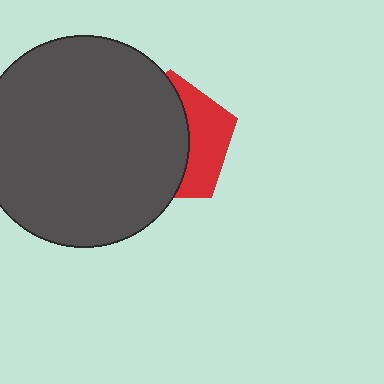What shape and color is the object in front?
The object in front is a dark gray circle.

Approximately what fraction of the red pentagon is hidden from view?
Roughly 64% of the red pentagon is hidden behind the dark gray circle.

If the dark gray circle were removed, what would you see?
You would see the complete red pentagon.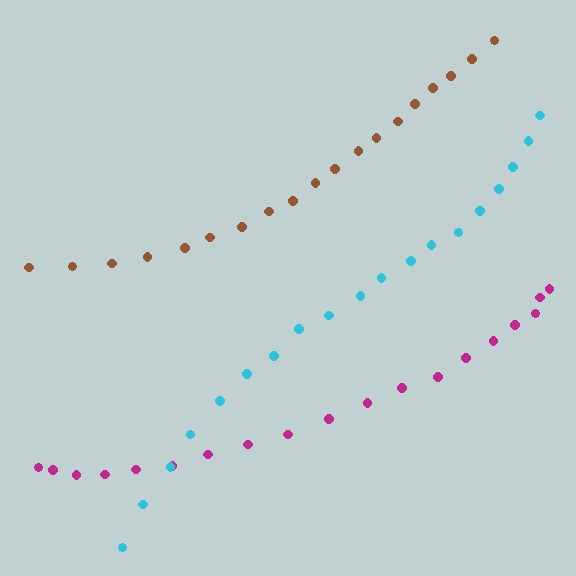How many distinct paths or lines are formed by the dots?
There are 3 distinct paths.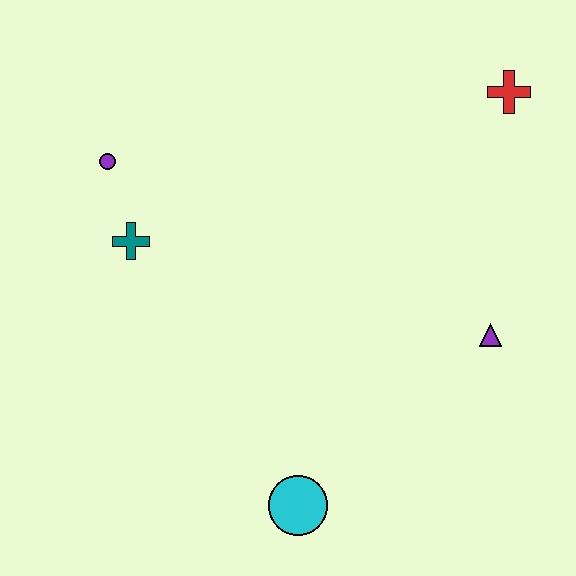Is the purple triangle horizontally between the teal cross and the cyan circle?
No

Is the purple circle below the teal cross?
No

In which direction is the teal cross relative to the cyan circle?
The teal cross is above the cyan circle.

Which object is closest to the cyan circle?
The purple triangle is closest to the cyan circle.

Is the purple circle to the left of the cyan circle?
Yes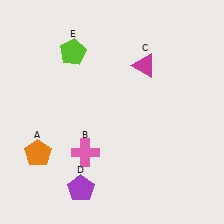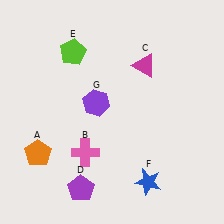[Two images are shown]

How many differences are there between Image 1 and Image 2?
There are 2 differences between the two images.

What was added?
A blue star (F), a purple hexagon (G) were added in Image 2.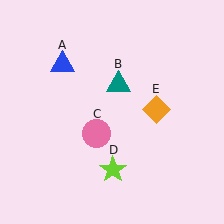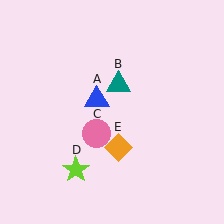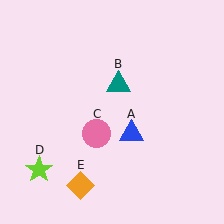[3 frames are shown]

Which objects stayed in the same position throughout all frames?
Teal triangle (object B) and pink circle (object C) remained stationary.